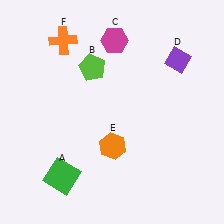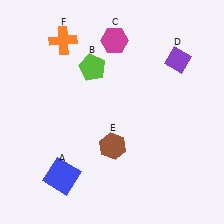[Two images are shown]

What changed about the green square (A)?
In Image 1, A is green. In Image 2, it changed to blue.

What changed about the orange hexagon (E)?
In Image 1, E is orange. In Image 2, it changed to brown.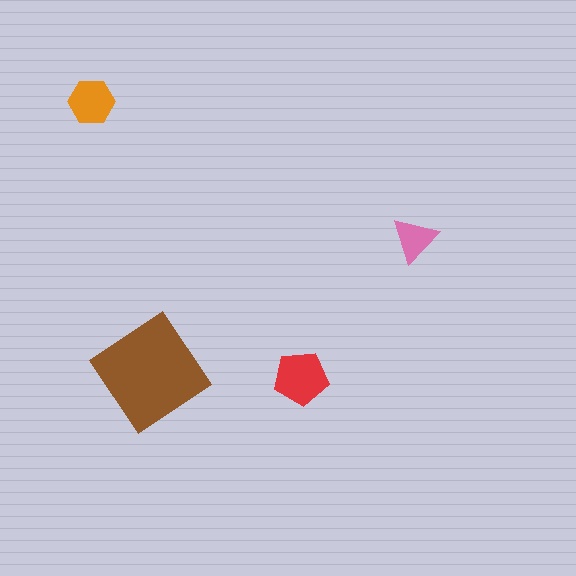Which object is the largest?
The brown diamond.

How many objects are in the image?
There are 4 objects in the image.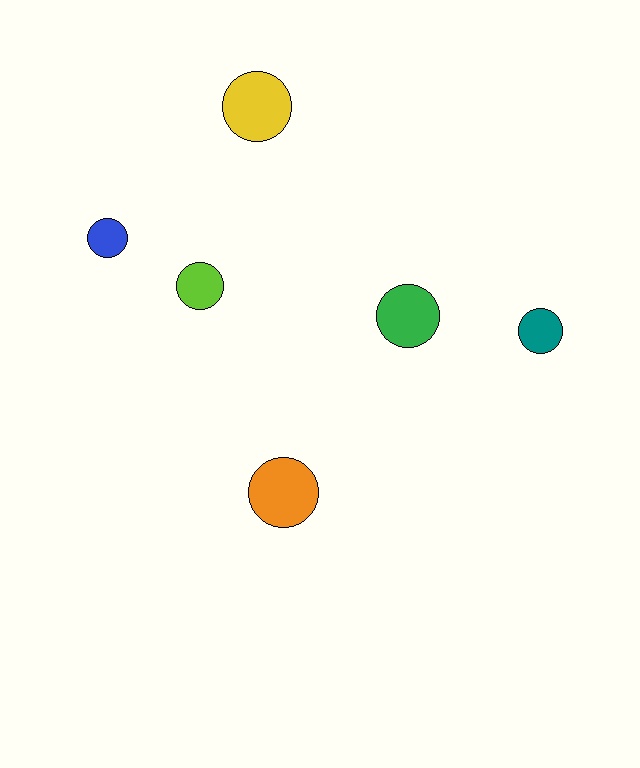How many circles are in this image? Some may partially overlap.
There are 6 circles.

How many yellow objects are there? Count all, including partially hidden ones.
There is 1 yellow object.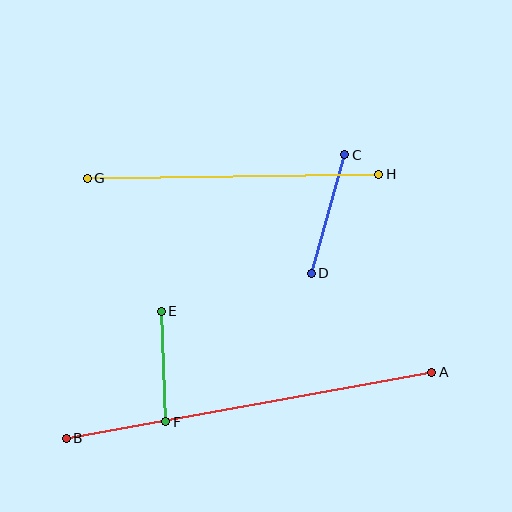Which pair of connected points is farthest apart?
Points A and B are farthest apart.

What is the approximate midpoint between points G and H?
The midpoint is at approximately (233, 176) pixels.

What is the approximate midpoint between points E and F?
The midpoint is at approximately (163, 367) pixels.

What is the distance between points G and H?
The distance is approximately 292 pixels.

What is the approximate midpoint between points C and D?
The midpoint is at approximately (328, 214) pixels.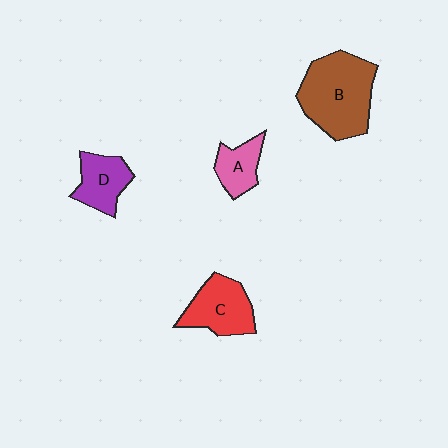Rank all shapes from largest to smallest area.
From largest to smallest: B (brown), C (red), D (purple), A (pink).